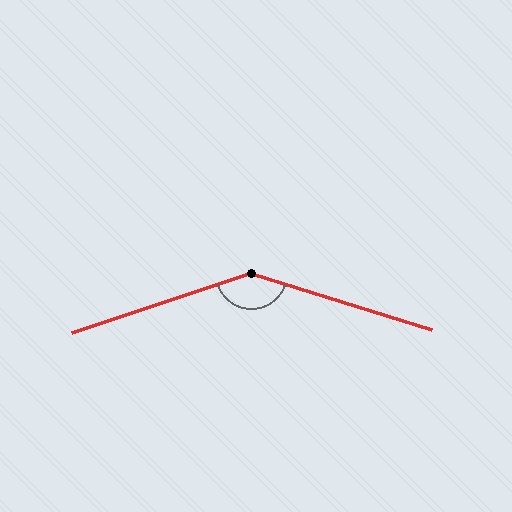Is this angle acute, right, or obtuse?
It is obtuse.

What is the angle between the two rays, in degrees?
Approximately 144 degrees.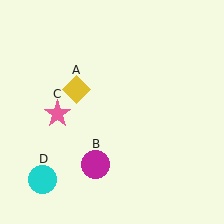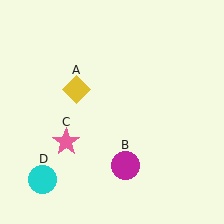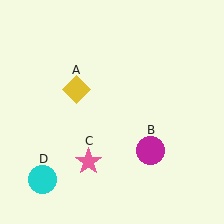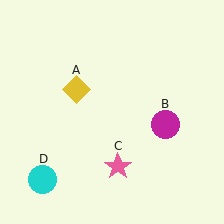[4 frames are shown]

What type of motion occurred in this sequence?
The magenta circle (object B), pink star (object C) rotated counterclockwise around the center of the scene.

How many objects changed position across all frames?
2 objects changed position: magenta circle (object B), pink star (object C).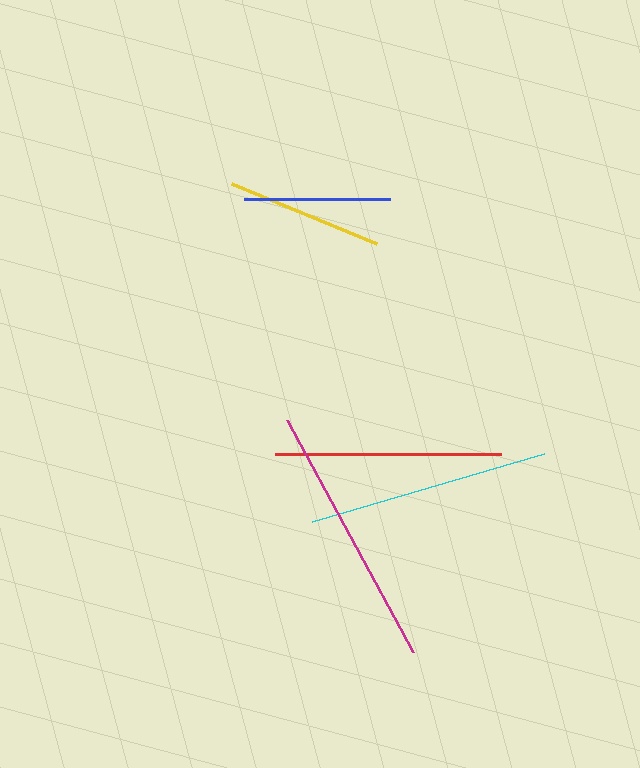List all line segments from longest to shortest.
From longest to shortest: magenta, cyan, red, yellow, blue.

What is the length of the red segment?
The red segment is approximately 226 pixels long.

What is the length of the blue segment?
The blue segment is approximately 146 pixels long.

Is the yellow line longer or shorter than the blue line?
The yellow line is longer than the blue line.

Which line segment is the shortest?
The blue line is the shortest at approximately 146 pixels.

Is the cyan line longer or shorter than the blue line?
The cyan line is longer than the blue line.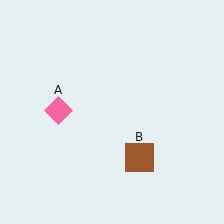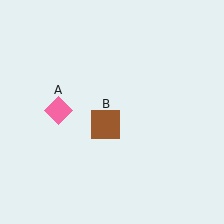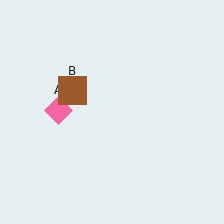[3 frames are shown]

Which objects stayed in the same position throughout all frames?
Pink diamond (object A) remained stationary.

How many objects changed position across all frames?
1 object changed position: brown square (object B).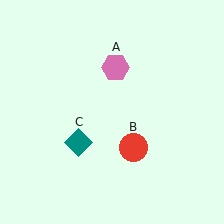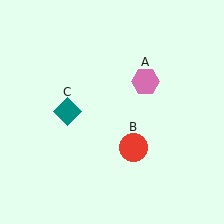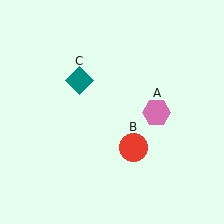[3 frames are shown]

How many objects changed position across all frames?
2 objects changed position: pink hexagon (object A), teal diamond (object C).